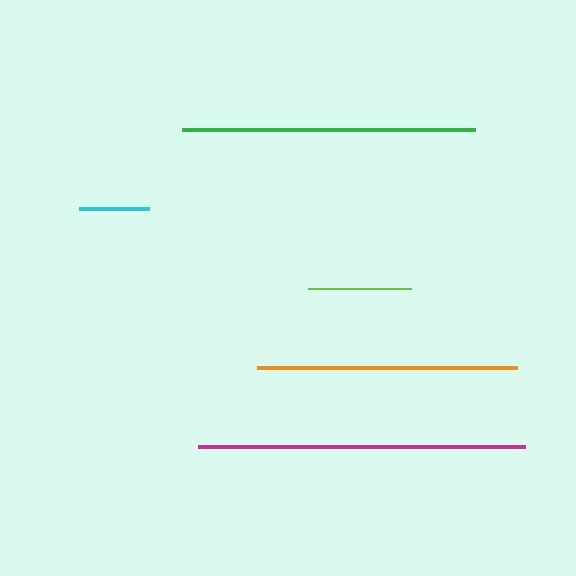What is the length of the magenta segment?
The magenta segment is approximately 328 pixels long.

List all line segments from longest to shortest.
From longest to shortest: magenta, green, orange, lime, cyan.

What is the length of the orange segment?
The orange segment is approximately 260 pixels long.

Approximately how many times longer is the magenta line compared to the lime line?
The magenta line is approximately 3.2 times the length of the lime line.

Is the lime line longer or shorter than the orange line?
The orange line is longer than the lime line.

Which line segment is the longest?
The magenta line is the longest at approximately 328 pixels.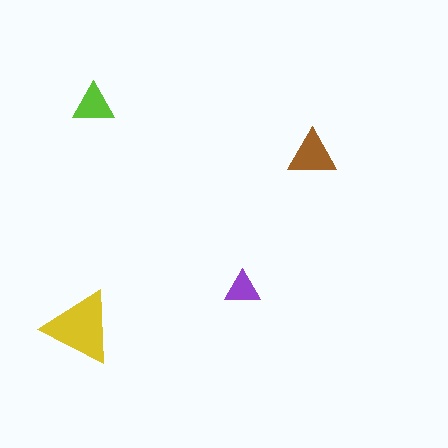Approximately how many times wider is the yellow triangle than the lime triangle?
About 2 times wider.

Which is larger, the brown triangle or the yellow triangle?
The yellow one.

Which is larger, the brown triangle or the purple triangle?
The brown one.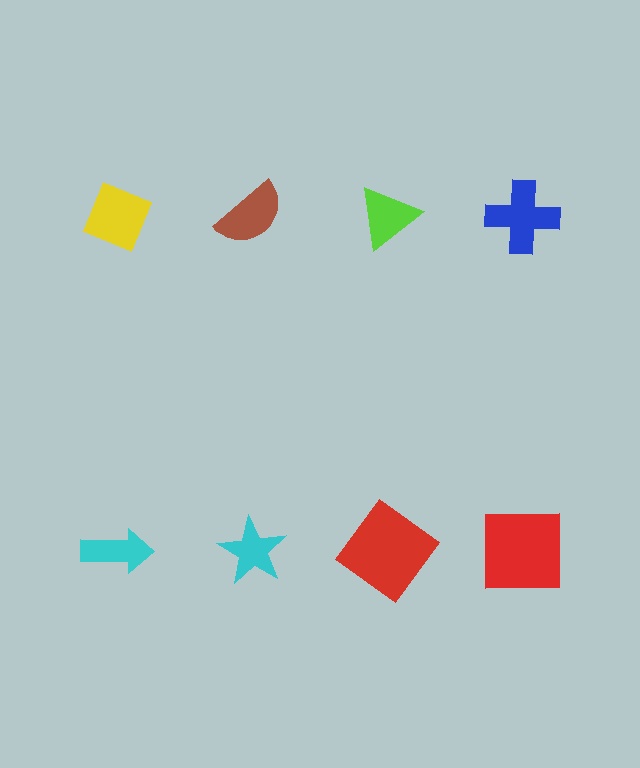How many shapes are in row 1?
4 shapes.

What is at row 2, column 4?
A red square.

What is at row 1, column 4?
A blue cross.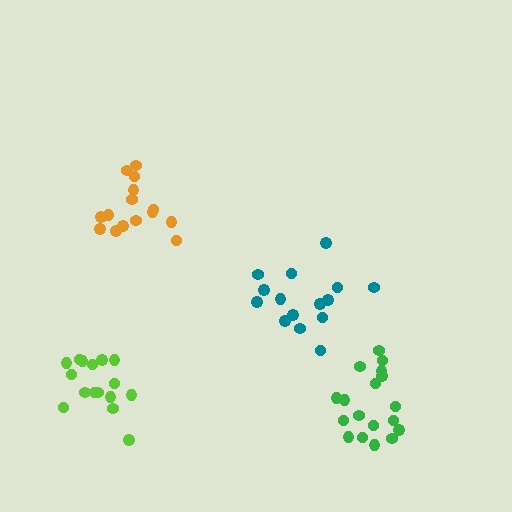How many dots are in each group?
Group 1: 15 dots, Group 2: 18 dots, Group 3: 15 dots, Group 4: 16 dots (64 total).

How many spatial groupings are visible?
There are 4 spatial groupings.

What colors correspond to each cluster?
The clusters are colored: orange, green, teal, lime.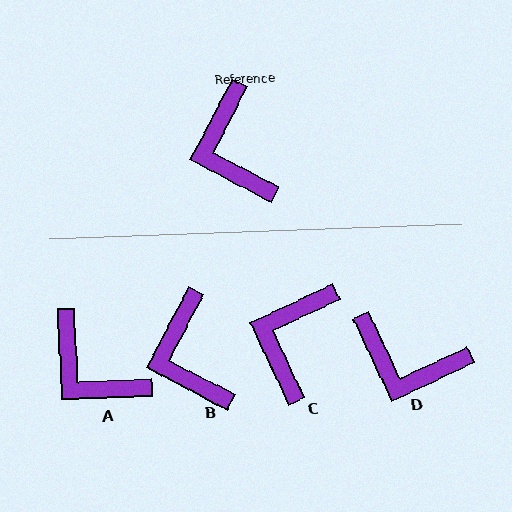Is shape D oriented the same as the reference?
No, it is off by about 53 degrees.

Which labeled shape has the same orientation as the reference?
B.